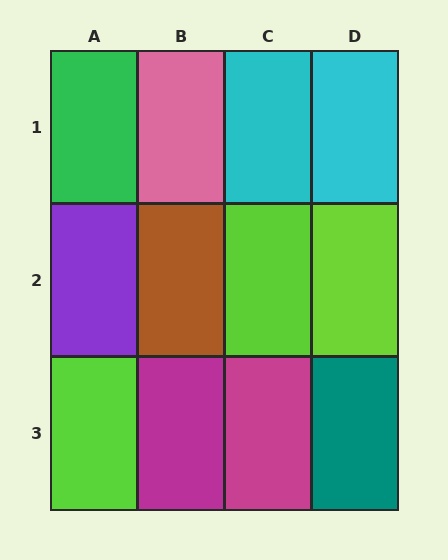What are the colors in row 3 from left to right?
Lime, magenta, magenta, teal.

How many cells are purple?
1 cell is purple.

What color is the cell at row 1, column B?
Pink.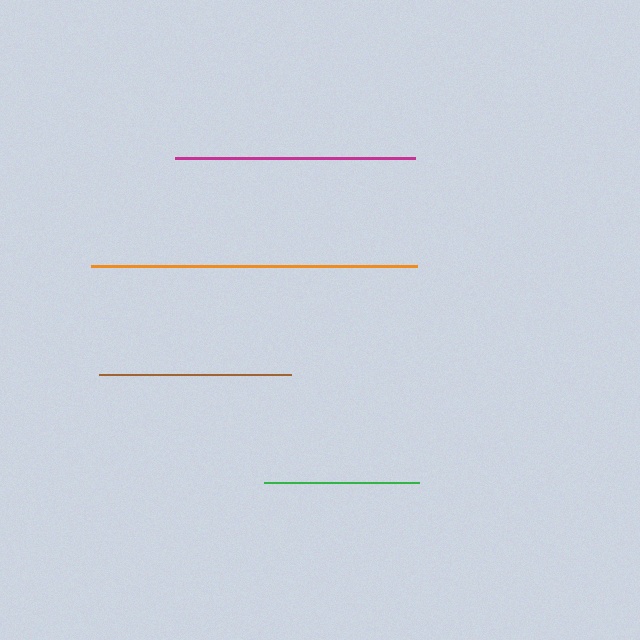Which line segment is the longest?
The orange line is the longest at approximately 327 pixels.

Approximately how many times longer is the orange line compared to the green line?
The orange line is approximately 2.1 times the length of the green line.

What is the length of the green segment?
The green segment is approximately 155 pixels long.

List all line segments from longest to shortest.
From longest to shortest: orange, magenta, brown, green.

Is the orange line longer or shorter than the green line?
The orange line is longer than the green line.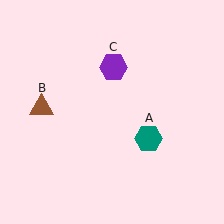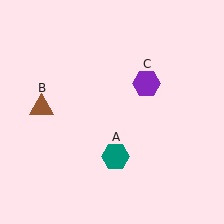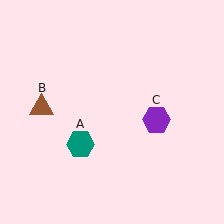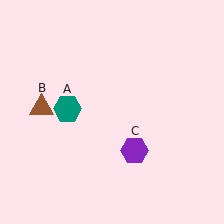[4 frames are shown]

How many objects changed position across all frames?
2 objects changed position: teal hexagon (object A), purple hexagon (object C).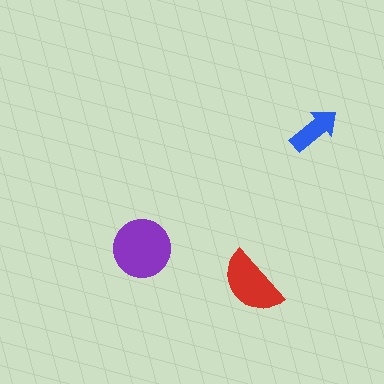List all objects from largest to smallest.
The purple circle, the red semicircle, the blue arrow.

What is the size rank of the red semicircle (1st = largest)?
2nd.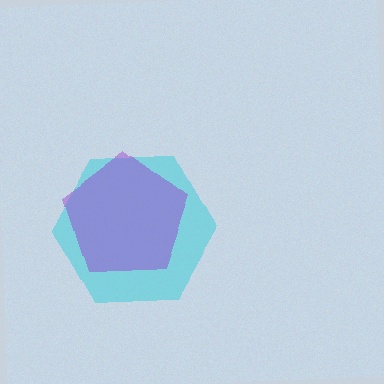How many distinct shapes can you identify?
There are 2 distinct shapes: a cyan hexagon, a purple pentagon.